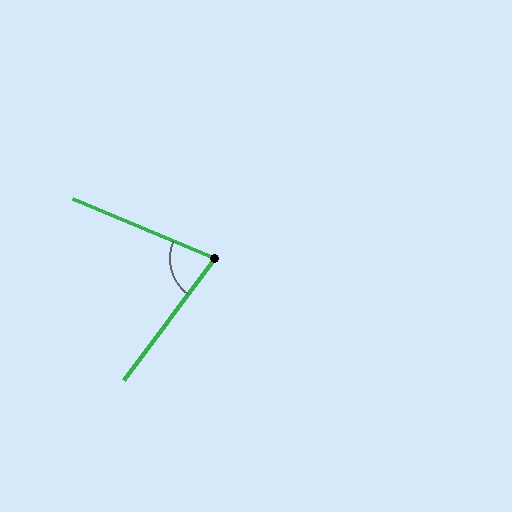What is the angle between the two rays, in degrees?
Approximately 76 degrees.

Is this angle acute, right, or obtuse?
It is acute.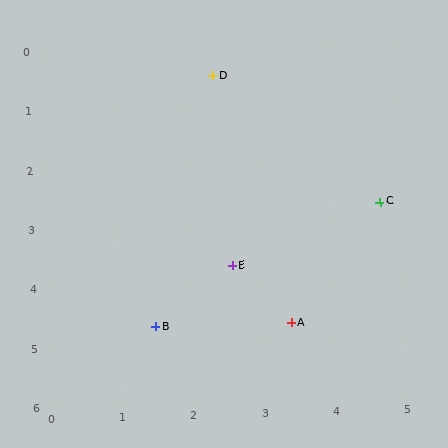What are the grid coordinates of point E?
Point E is at approximately (2.6, 3.7).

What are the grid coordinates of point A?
Point A is at approximately (3.4, 4.7).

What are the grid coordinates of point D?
Point D is at approximately (2.4, 0.5).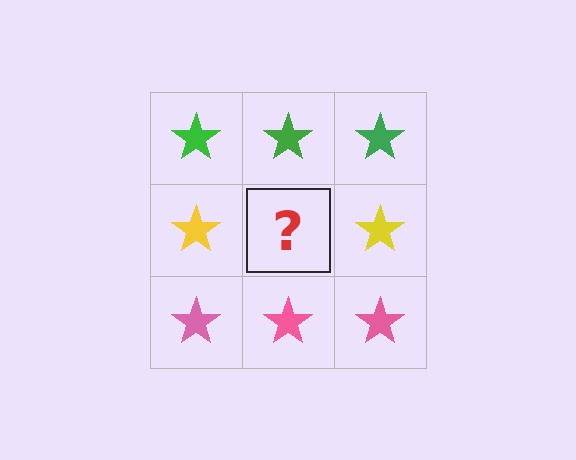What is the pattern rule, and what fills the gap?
The rule is that each row has a consistent color. The gap should be filled with a yellow star.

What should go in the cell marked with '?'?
The missing cell should contain a yellow star.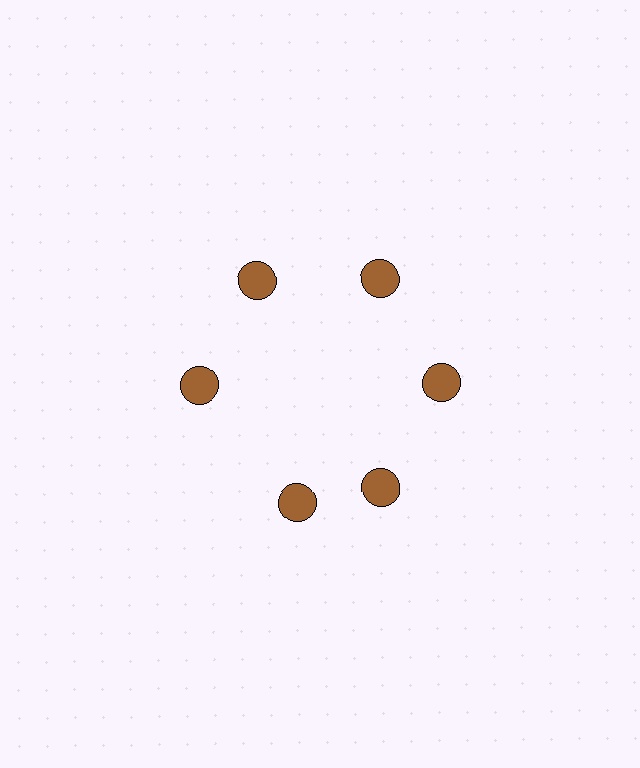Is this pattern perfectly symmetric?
No. The 6 brown circles are arranged in a ring, but one element near the 7 o'clock position is rotated out of alignment along the ring, breaking the 6-fold rotational symmetry.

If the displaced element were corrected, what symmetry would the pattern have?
It would have 6-fold rotational symmetry — the pattern would map onto itself every 60 degrees.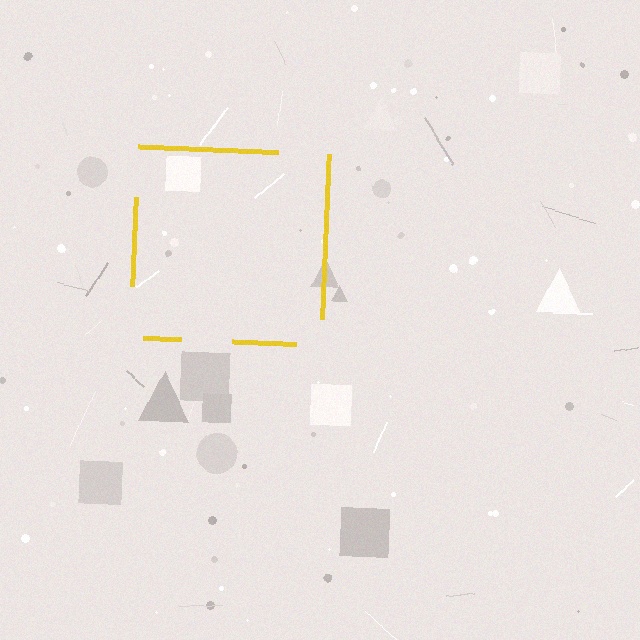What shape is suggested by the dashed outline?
The dashed outline suggests a square.